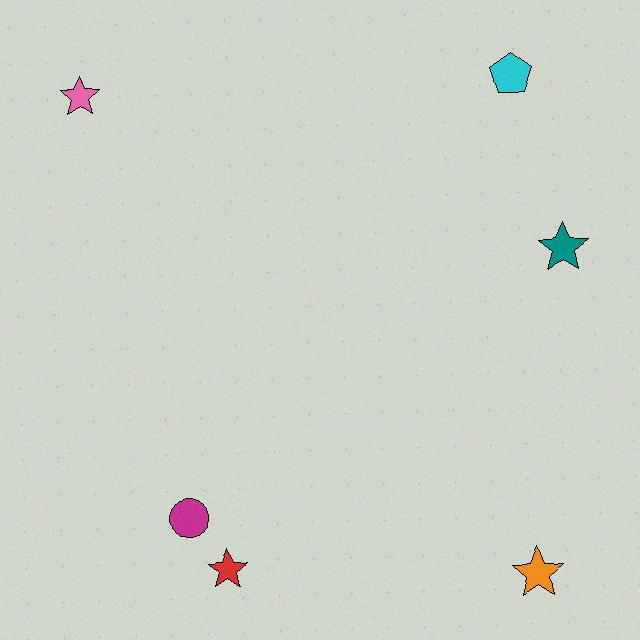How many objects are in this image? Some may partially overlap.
There are 6 objects.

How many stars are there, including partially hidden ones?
There are 4 stars.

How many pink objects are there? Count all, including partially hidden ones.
There is 1 pink object.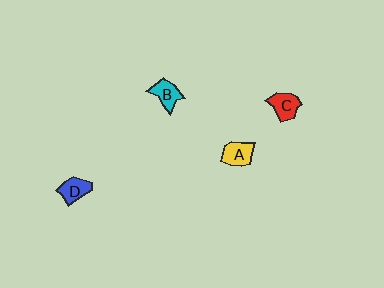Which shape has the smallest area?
Shape D (blue).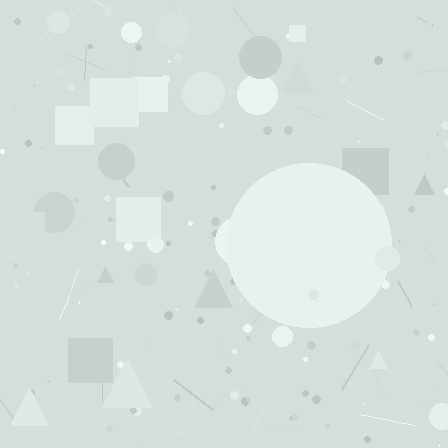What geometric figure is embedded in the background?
A circle is embedded in the background.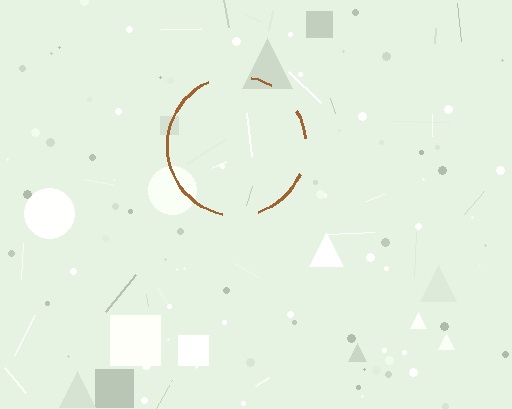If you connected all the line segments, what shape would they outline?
They would outline a circle.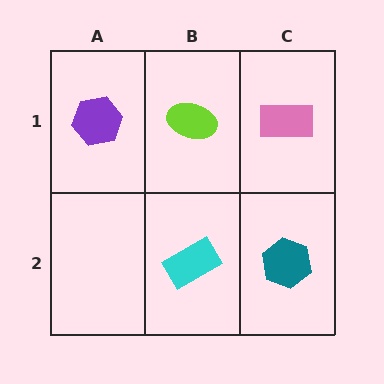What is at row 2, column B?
A cyan rectangle.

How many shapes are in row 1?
3 shapes.